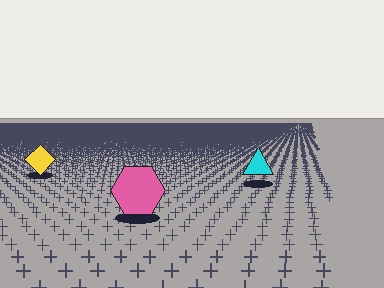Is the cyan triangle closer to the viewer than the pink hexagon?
No. The pink hexagon is closer — you can tell from the texture gradient: the ground texture is coarser near it.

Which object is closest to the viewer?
The pink hexagon is closest. The texture marks near it are larger and more spread out.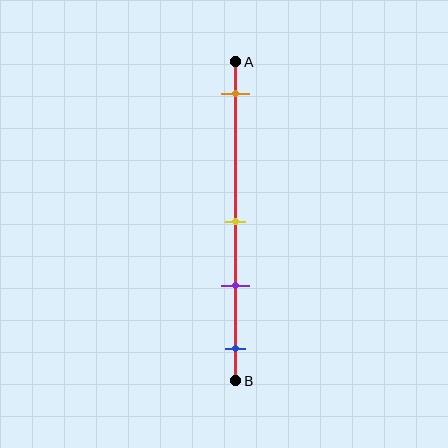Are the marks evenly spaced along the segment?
No, the marks are not evenly spaced.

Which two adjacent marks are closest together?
The yellow and purple marks are the closest adjacent pair.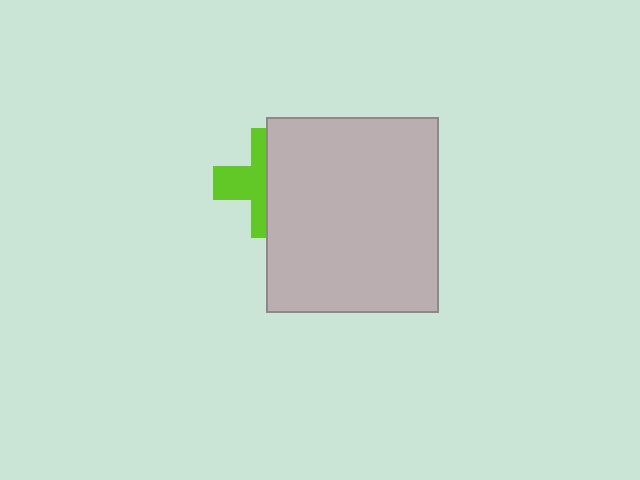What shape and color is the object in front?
The object in front is a light gray rectangle.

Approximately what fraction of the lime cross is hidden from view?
Roughly 55% of the lime cross is hidden behind the light gray rectangle.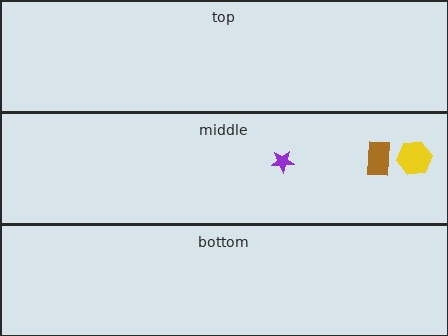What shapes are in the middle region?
The yellow hexagon, the brown rectangle, the purple star.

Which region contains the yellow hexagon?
The middle region.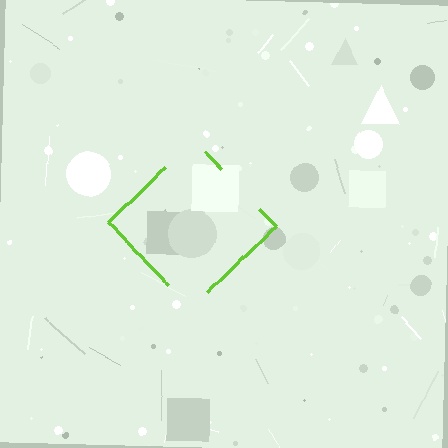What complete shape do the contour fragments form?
The contour fragments form a diamond.